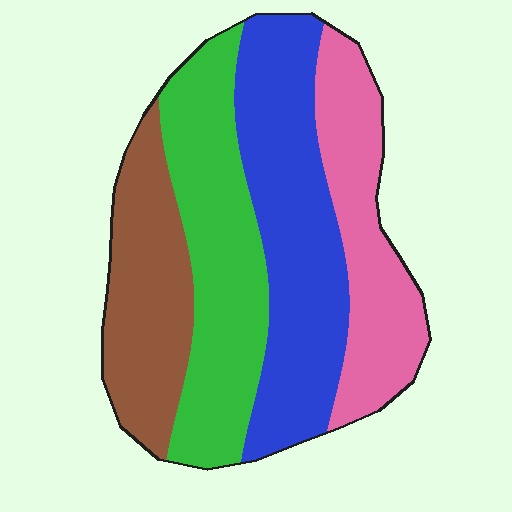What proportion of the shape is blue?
Blue takes up about one third (1/3) of the shape.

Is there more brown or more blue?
Blue.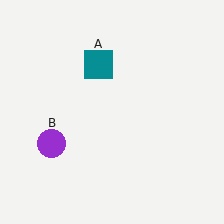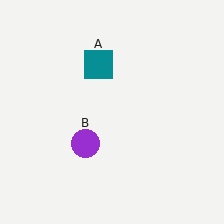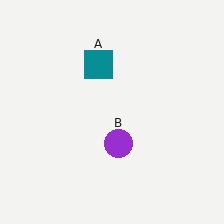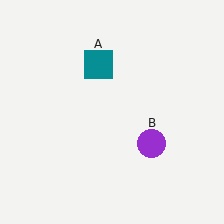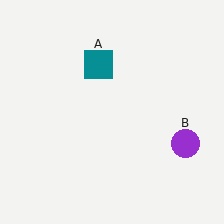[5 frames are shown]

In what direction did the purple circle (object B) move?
The purple circle (object B) moved right.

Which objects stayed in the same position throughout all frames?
Teal square (object A) remained stationary.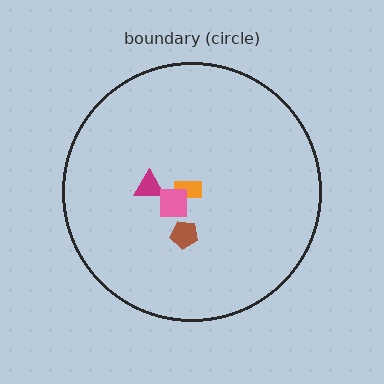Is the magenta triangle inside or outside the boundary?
Inside.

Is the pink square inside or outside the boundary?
Inside.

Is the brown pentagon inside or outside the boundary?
Inside.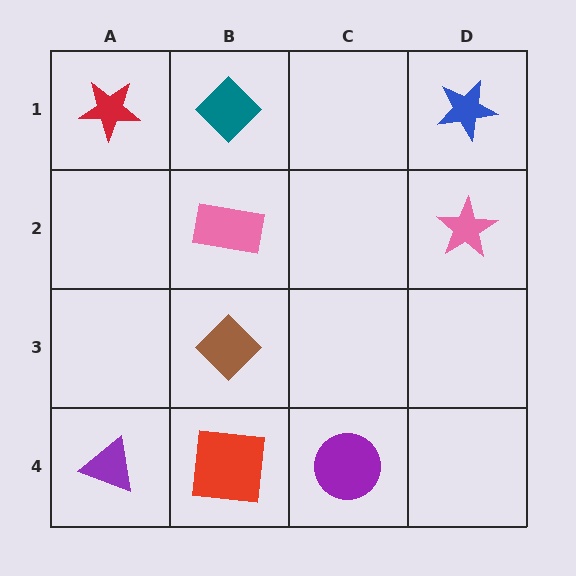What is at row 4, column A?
A purple triangle.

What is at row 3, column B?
A brown diamond.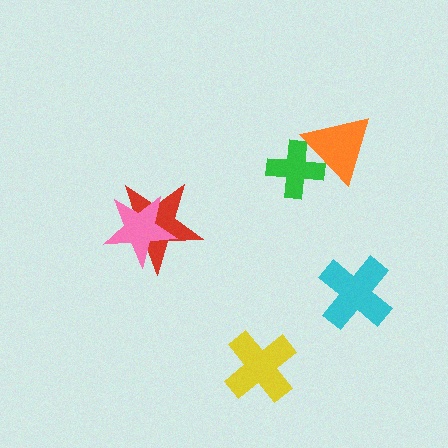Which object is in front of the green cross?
The orange triangle is in front of the green cross.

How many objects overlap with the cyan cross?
0 objects overlap with the cyan cross.